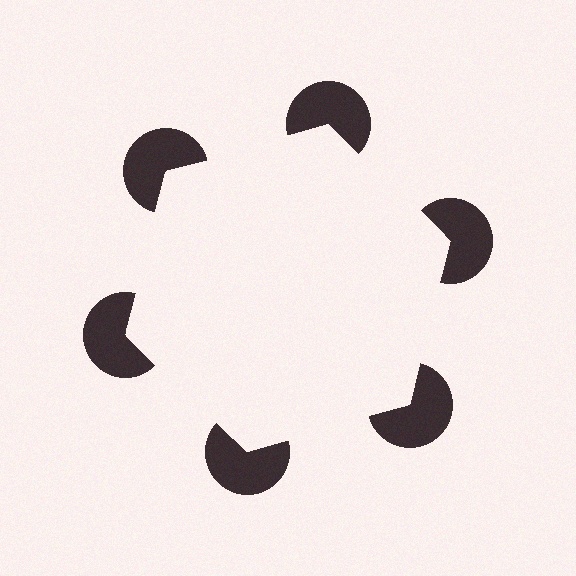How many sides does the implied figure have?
6 sides.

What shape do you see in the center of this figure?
An illusory hexagon — its edges are inferred from the aligned wedge cuts in the pac-man discs, not physically drawn.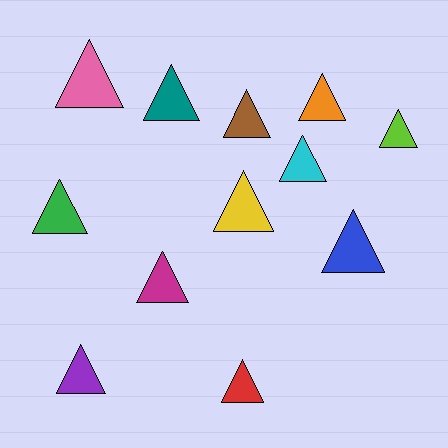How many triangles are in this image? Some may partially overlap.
There are 12 triangles.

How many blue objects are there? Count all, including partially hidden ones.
There is 1 blue object.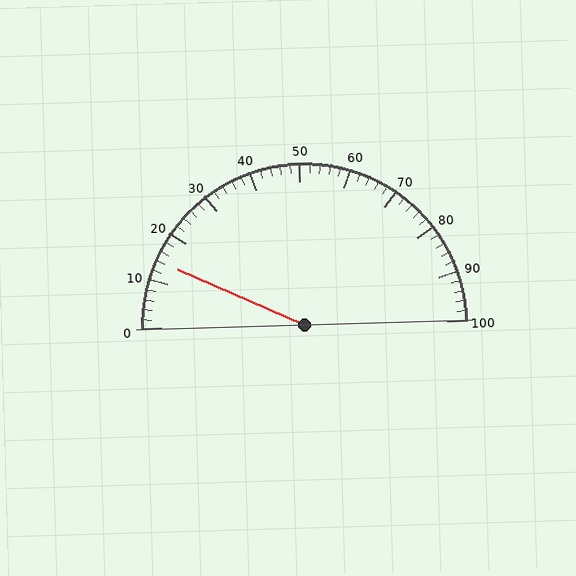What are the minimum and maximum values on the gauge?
The gauge ranges from 0 to 100.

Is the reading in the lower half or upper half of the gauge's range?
The reading is in the lower half of the range (0 to 100).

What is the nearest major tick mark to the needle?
The nearest major tick mark is 10.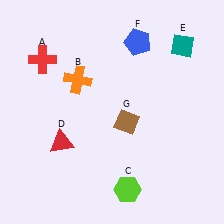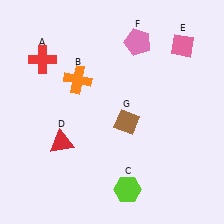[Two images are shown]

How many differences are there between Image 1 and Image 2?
There are 2 differences between the two images.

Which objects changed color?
E changed from teal to pink. F changed from blue to pink.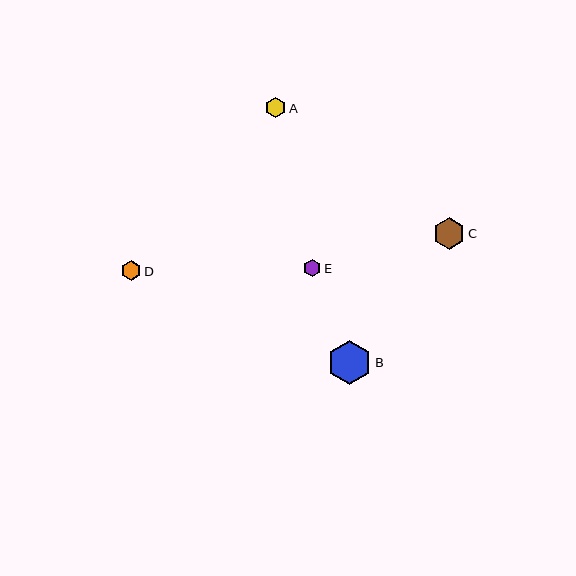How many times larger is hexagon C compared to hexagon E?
Hexagon C is approximately 1.8 times the size of hexagon E.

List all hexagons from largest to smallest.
From largest to smallest: B, C, A, D, E.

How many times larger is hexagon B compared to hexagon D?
Hexagon B is approximately 2.3 times the size of hexagon D.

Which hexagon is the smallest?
Hexagon E is the smallest with a size of approximately 17 pixels.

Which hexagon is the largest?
Hexagon B is the largest with a size of approximately 44 pixels.